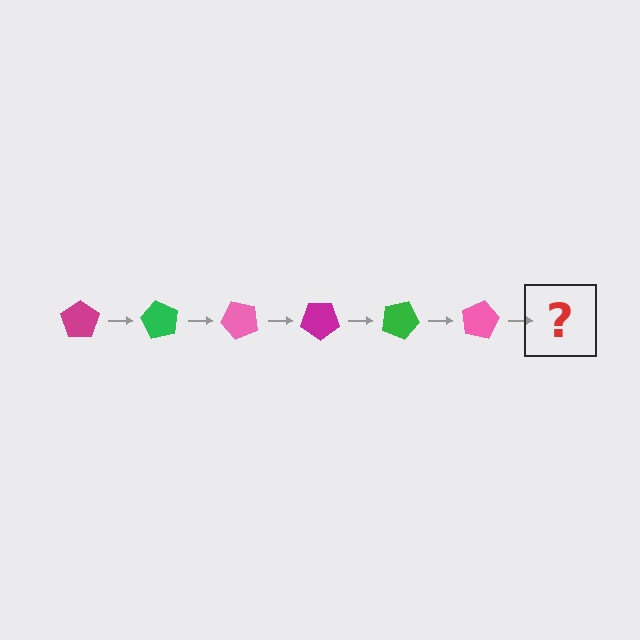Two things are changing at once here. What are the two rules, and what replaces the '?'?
The two rules are that it rotates 60 degrees each step and the color cycles through magenta, green, and pink. The '?' should be a magenta pentagon, rotated 360 degrees from the start.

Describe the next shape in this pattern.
It should be a magenta pentagon, rotated 360 degrees from the start.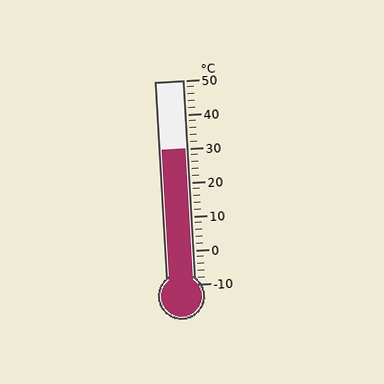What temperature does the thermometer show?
The thermometer shows approximately 30°C.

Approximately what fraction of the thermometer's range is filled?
The thermometer is filled to approximately 65% of its range.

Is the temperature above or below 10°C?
The temperature is above 10°C.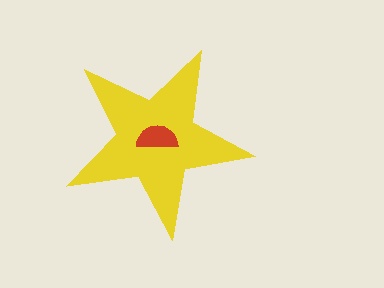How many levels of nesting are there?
2.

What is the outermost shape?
The yellow star.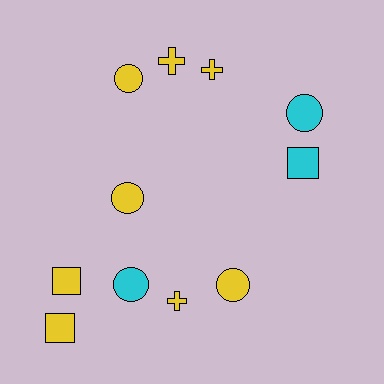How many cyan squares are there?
There is 1 cyan square.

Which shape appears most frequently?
Circle, with 5 objects.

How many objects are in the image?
There are 11 objects.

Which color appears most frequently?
Yellow, with 8 objects.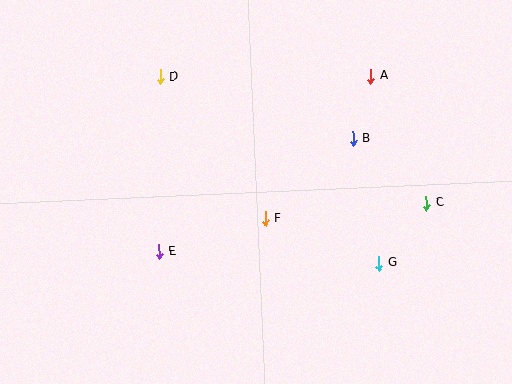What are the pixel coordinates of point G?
Point G is at (379, 263).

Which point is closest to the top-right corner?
Point A is closest to the top-right corner.